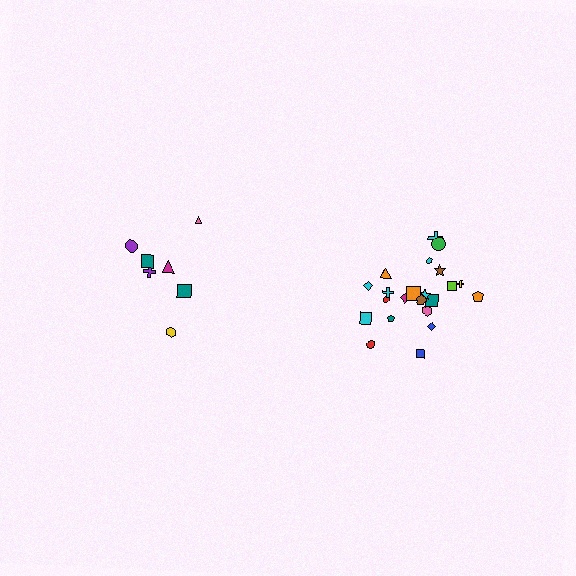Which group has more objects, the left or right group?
The right group.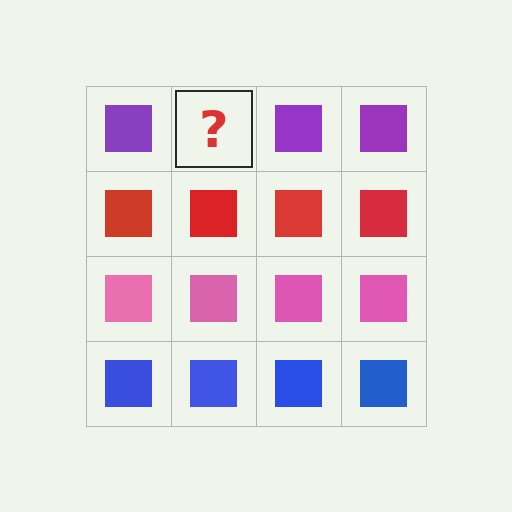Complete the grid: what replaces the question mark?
The question mark should be replaced with a purple square.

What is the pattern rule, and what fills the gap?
The rule is that each row has a consistent color. The gap should be filled with a purple square.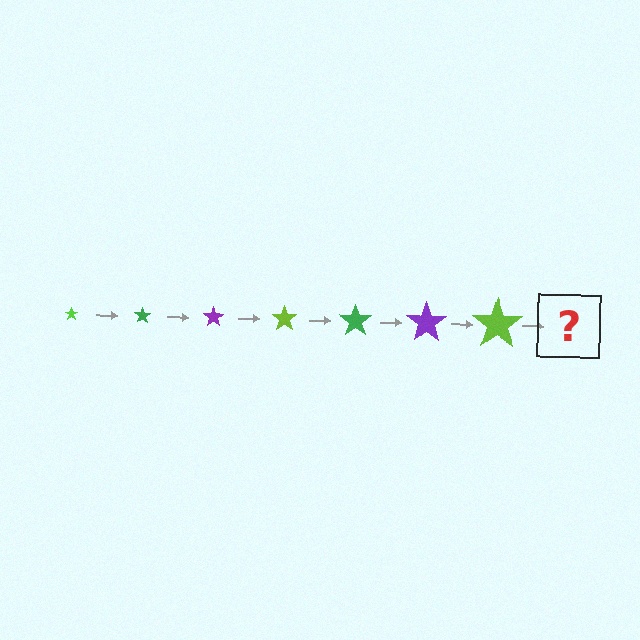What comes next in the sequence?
The next element should be a green star, larger than the previous one.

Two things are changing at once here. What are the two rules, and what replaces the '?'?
The two rules are that the star grows larger each step and the color cycles through lime, green, and purple. The '?' should be a green star, larger than the previous one.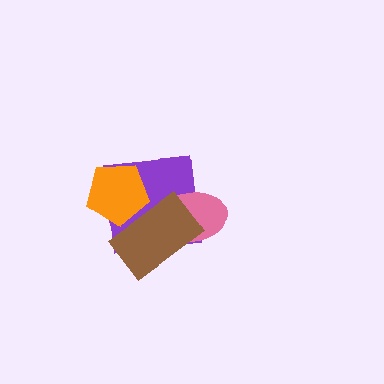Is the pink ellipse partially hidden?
Yes, it is partially covered by another shape.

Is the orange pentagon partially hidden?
No, no other shape covers it.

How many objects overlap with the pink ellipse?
2 objects overlap with the pink ellipse.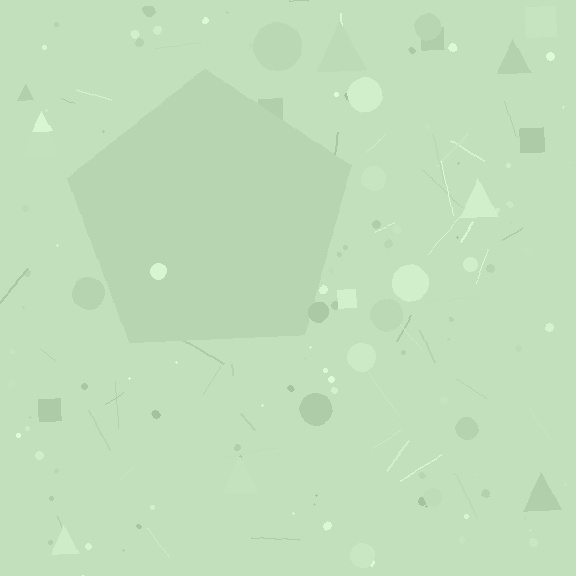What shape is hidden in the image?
A pentagon is hidden in the image.